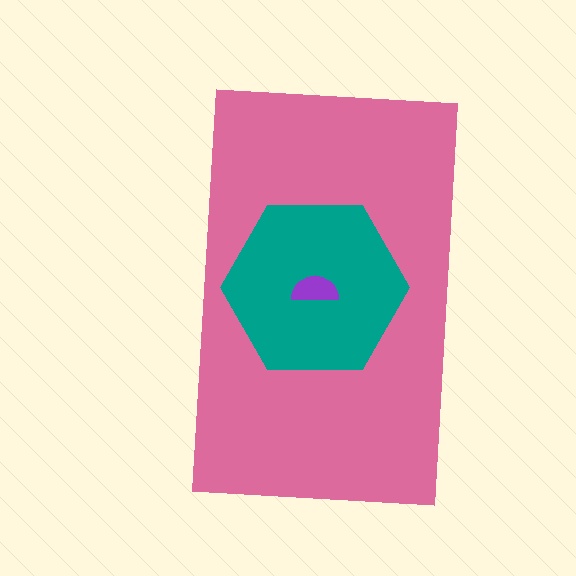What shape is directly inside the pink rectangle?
The teal hexagon.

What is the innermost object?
The purple semicircle.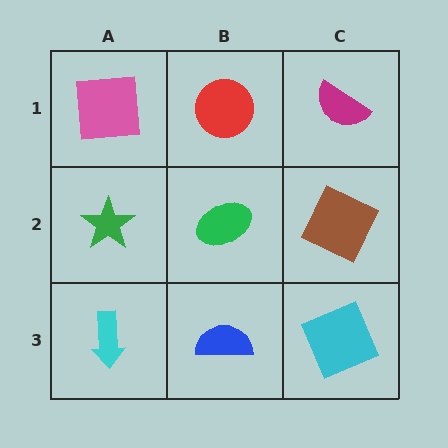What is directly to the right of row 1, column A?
A red circle.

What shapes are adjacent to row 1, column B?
A green ellipse (row 2, column B), a pink square (row 1, column A), a magenta semicircle (row 1, column C).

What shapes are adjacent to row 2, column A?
A pink square (row 1, column A), a cyan arrow (row 3, column A), a green ellipse (row 2, column B).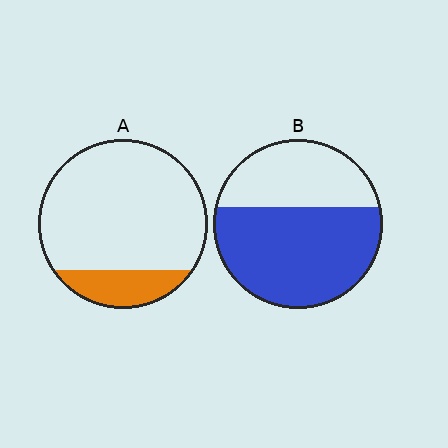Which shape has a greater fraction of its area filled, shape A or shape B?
Shape B.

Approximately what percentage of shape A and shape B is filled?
A is approximately 15% and B is approximately 65%.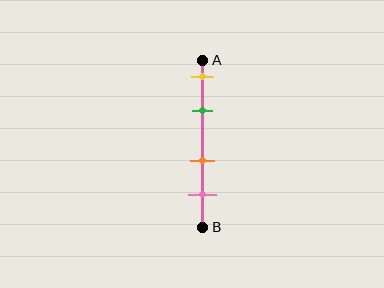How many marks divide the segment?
There are 4 marks dividing the segment.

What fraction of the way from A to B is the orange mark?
The orange mark is approximately 60% (0.6) of the way from A to B.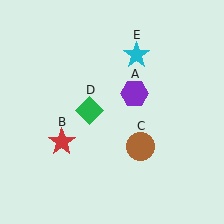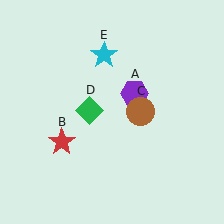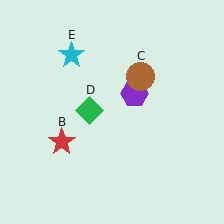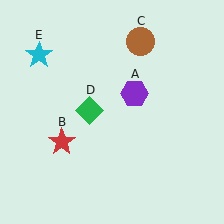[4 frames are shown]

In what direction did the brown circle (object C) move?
The brown circle (object C) moved up.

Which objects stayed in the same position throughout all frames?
Purple hexagon (object A) and red star (object B) and green diamond (object D) remained stationary.